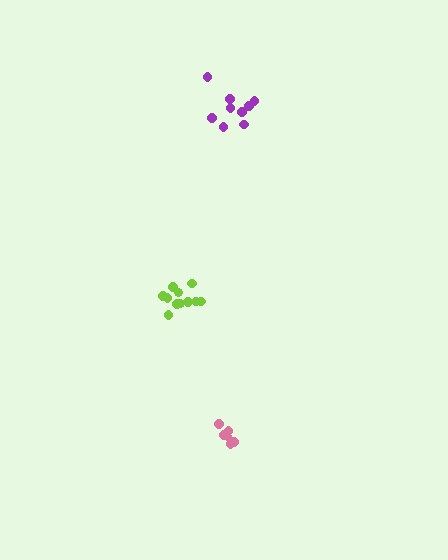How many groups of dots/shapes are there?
There are 3 groups.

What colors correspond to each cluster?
The clusters are colored: pink, lime, purple.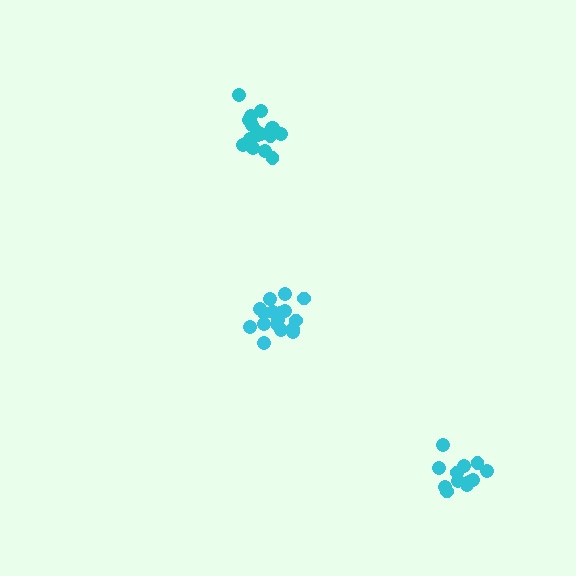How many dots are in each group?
Group 1: 17 dots, Group 2: 17 dots, Group 3: 12 dots (46 total).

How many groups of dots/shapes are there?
There are 3 groups.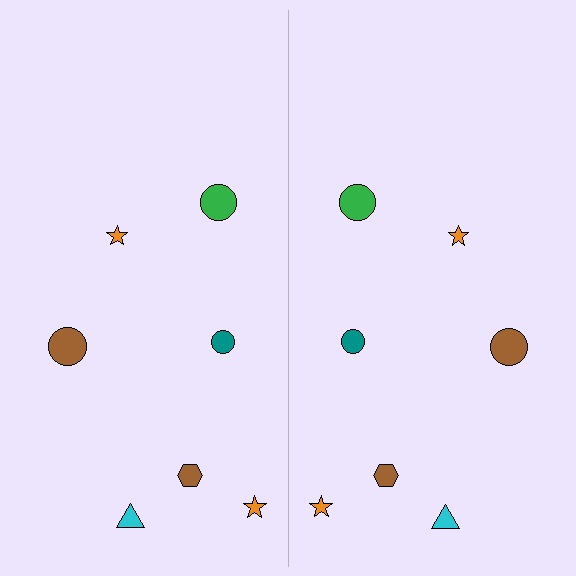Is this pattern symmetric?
Yes, this pattern has bilateral (reflection) symmetry.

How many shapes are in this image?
There are 14 shapes in this image.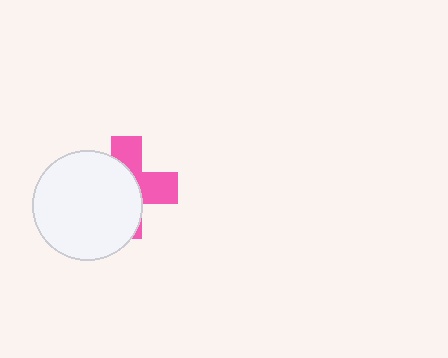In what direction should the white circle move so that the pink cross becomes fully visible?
The white circle should move left. That is the shortest direction to clear the overlap and leave the pink cross fully visible.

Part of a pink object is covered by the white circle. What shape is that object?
It is a cross.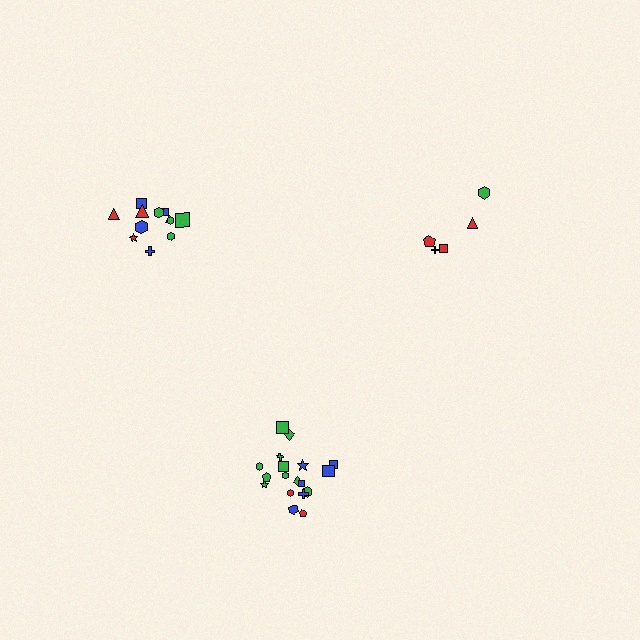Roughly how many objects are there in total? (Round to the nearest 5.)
Roughly 35 objects in total.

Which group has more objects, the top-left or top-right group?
The top-left group.